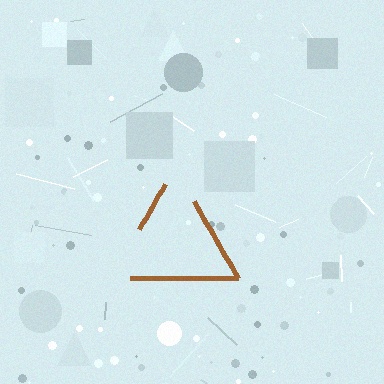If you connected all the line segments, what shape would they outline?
They would outline a triangle.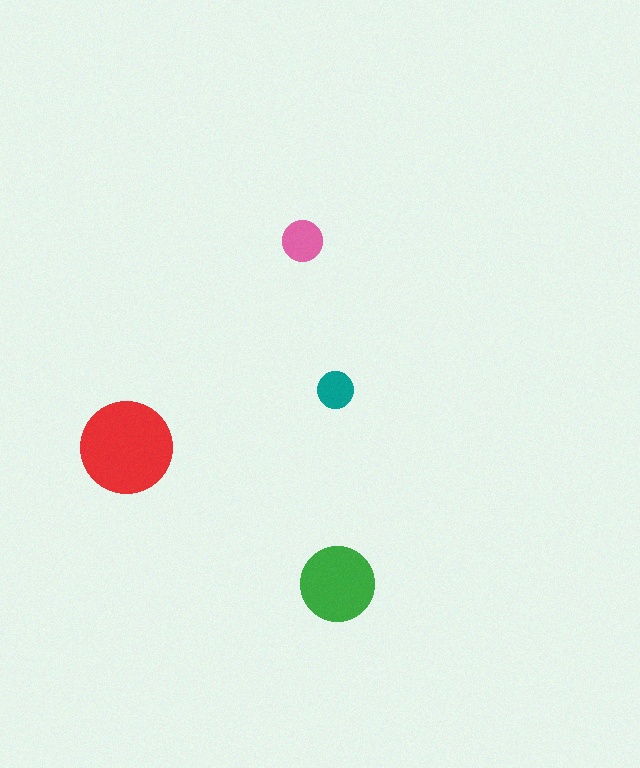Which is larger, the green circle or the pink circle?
The green one.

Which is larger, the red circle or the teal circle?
The red one.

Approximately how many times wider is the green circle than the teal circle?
About 2 times wider.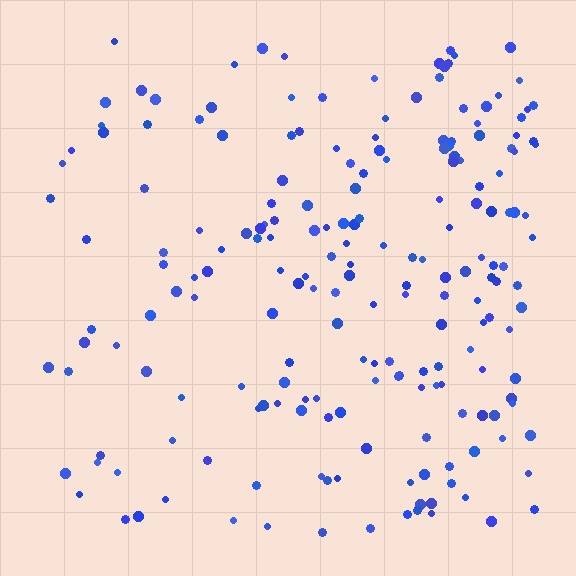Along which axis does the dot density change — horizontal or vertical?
Horizontal.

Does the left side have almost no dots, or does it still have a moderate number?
Still a moderate number, just noticeably fewer than the right.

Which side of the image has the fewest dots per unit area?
The left.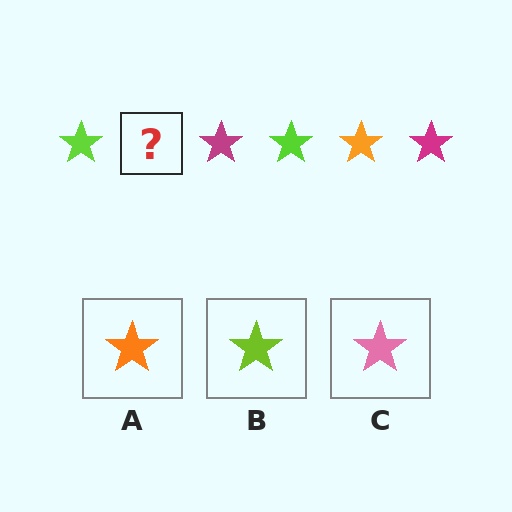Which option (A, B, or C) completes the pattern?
A.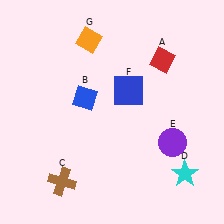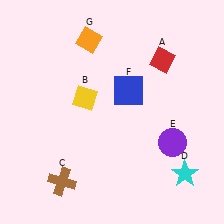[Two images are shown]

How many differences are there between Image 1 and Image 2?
There is 1 difference between the two images.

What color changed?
The diamond (B) changed from blue in Image 1 to yellow in Image 2.